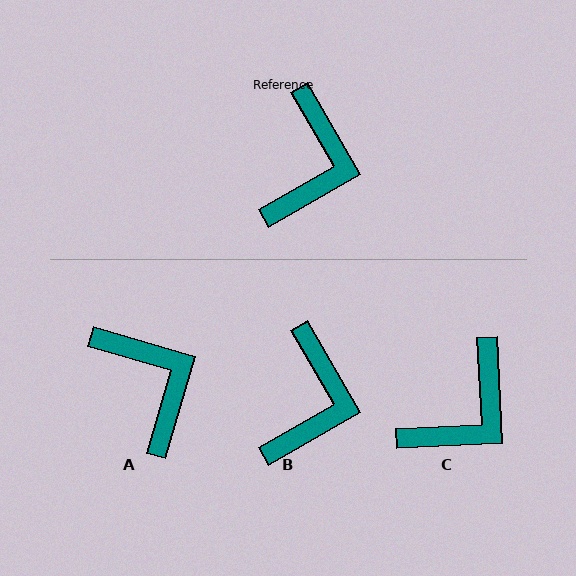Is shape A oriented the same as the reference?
No, it is off by about 44 degrees.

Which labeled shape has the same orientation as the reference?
B.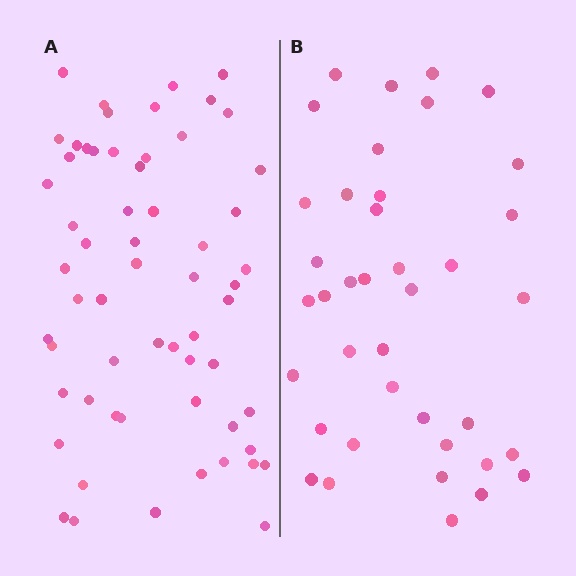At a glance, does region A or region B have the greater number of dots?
Region A (the left region) has more dots.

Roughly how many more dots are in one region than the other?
Region A has approximately 20 more dots than region B.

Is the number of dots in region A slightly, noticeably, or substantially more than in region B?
Region A has substantially more. The ratio is roughly 1.5 to 1.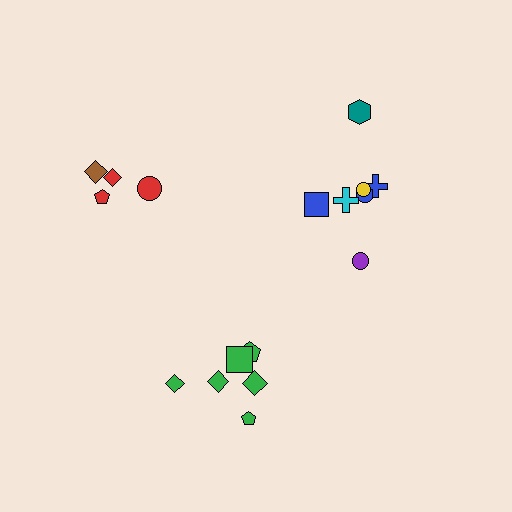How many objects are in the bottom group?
There are 6 objects.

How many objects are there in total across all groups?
There are 17 objects.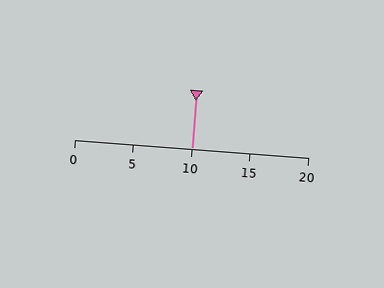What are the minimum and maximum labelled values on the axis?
The axis runs from 0 to 20.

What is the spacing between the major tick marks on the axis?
The major ticks are spaced 5 apart.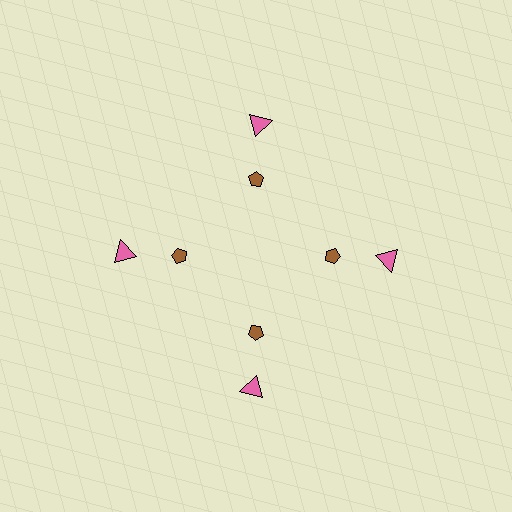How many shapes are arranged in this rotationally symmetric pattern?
There are 8 shapes, arranged in 4 groups of 2.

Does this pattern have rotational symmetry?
Yes, this pattern has 4-fold rotational symmetry. It looks the same after rotating 90 degrees around the center.